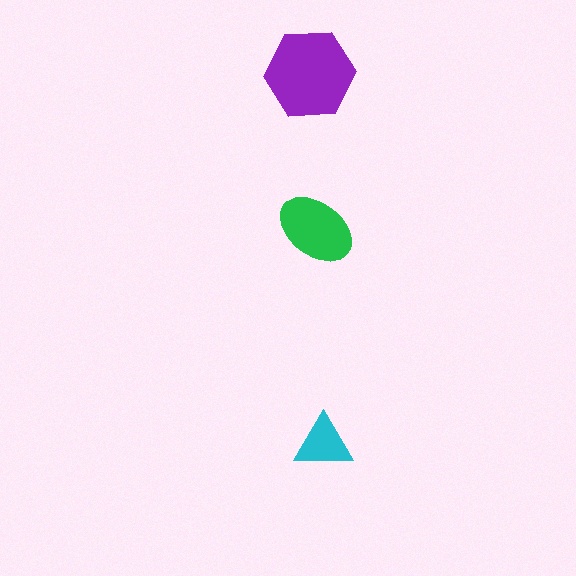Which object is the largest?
The purple hexagon.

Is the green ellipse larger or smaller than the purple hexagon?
Smaller.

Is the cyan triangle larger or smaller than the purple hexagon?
Smaller.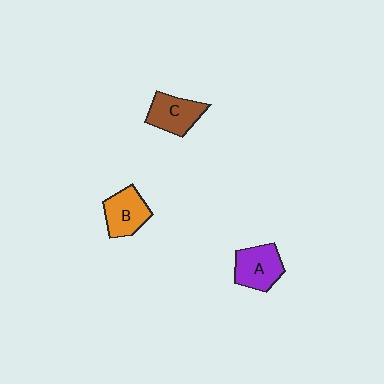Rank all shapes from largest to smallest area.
From largest to smallest: A (purple), C (brown), B (orange).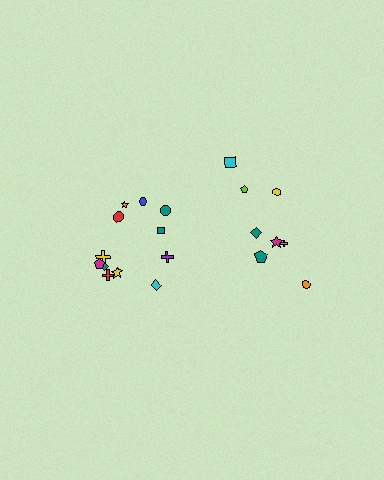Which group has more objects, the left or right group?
The left group.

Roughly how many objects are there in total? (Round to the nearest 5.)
Roughly 20 objects in total.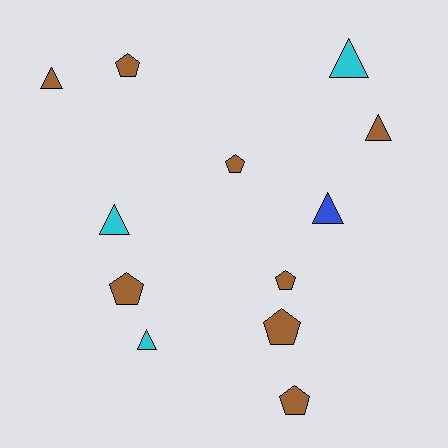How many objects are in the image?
There are 12 objects.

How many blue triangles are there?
There is 1 blue triangle.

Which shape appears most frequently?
Triangle, with 6 objects.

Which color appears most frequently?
Brown, with 8 objects.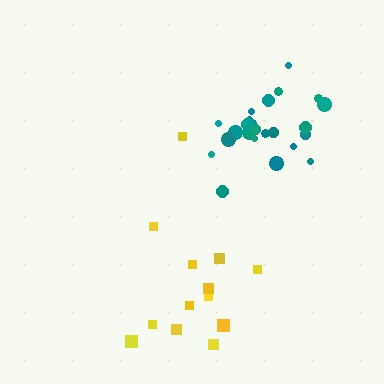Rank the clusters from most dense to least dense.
teal, yellow.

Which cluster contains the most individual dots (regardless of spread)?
Teal (24).